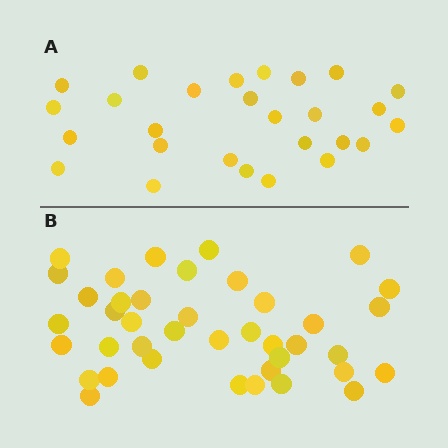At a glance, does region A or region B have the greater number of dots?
Region B (the bottom region) has more dots.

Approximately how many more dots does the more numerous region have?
Region B has approximately 15 more dots than region A.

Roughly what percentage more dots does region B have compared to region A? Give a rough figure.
About 50% more.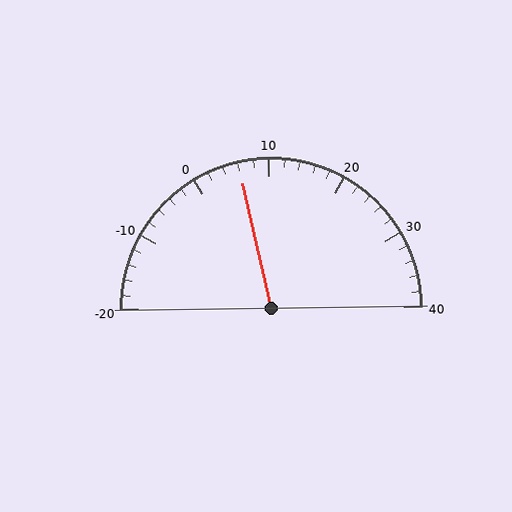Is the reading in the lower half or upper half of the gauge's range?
The reading is in the lower half of the range (-20 to 40).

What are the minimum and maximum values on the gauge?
The gauge ranges from -20 to 40.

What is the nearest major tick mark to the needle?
The nearest major tick mark is 10.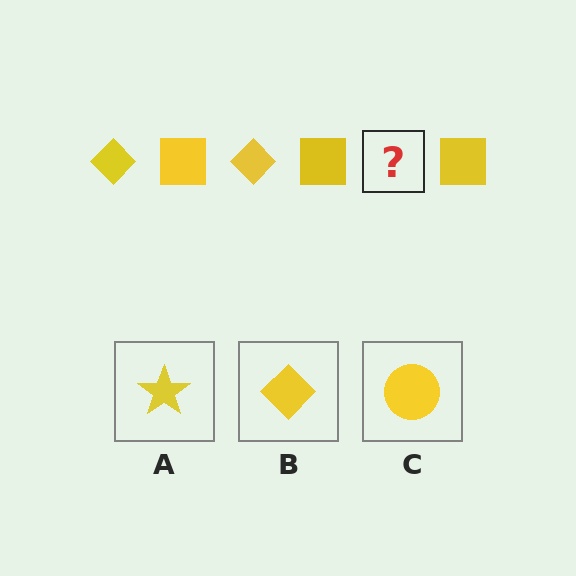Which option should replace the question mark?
Option B.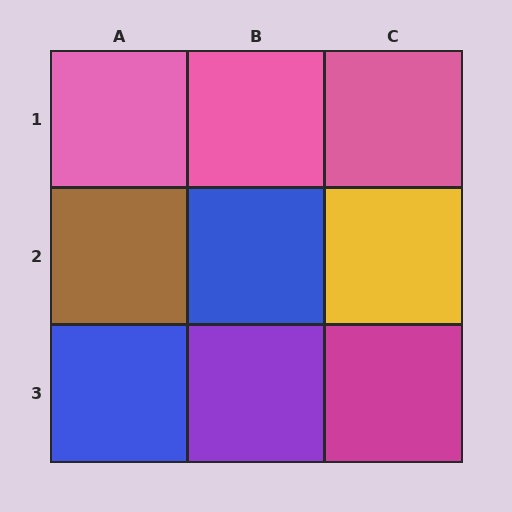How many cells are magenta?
1 cell is magenta.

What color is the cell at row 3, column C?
Magenta.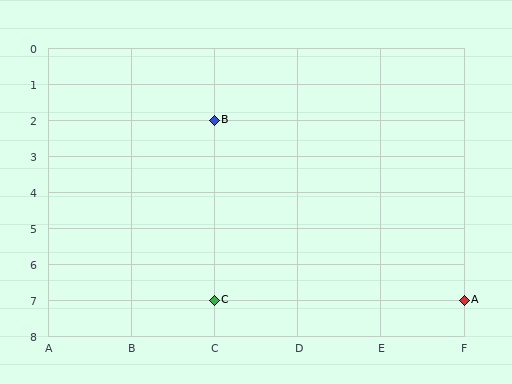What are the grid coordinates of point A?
Point A is at grid coordinates (F, 7).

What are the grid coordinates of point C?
Point C is at grid coordinates (C, 7).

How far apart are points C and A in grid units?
Points C and A are 3 columns apart.